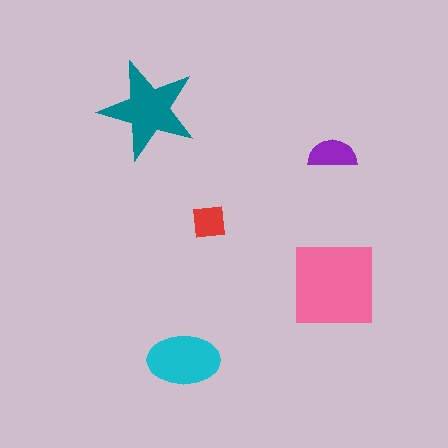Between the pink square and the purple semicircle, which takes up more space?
The pink square.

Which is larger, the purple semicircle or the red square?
The purple semicircle.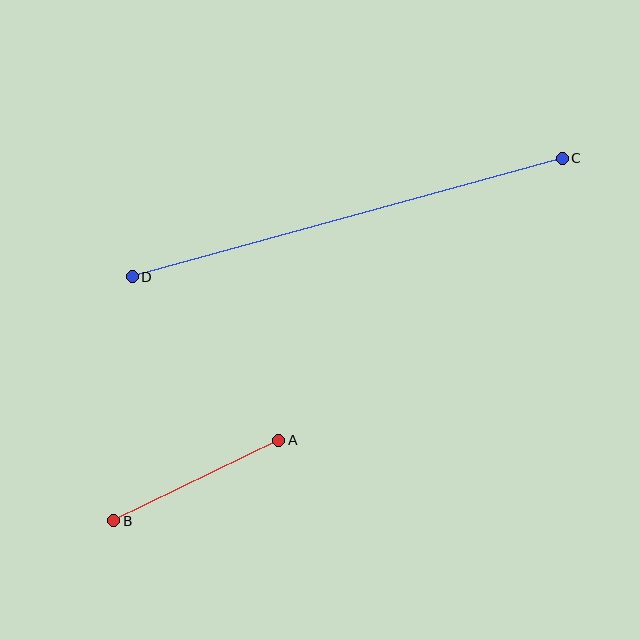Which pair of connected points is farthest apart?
Points C and D are farthest apart.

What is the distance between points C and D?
The distance is approximately 446 pixels.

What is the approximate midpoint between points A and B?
The midpoint is at approximately (196, 480) pixels.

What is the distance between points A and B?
The distance is approximately 184 pixels.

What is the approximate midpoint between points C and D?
The midpoint is at approximately (347, 218) pixels.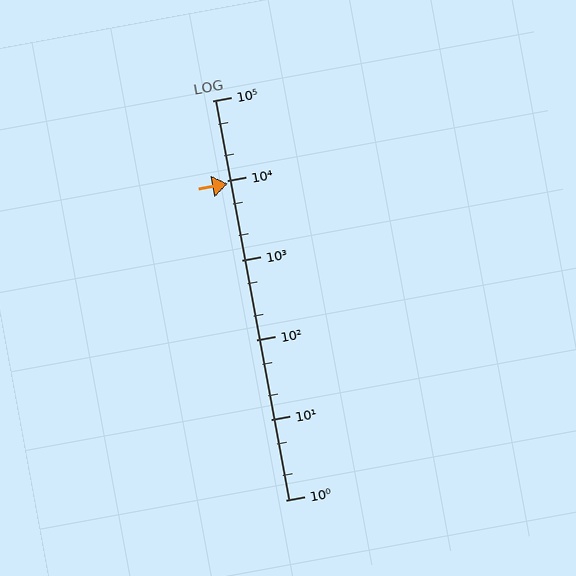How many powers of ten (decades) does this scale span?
The scale spans 5 decades, from 1 to 100000.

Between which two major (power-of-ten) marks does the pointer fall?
The pointer is between 1000 and 10000.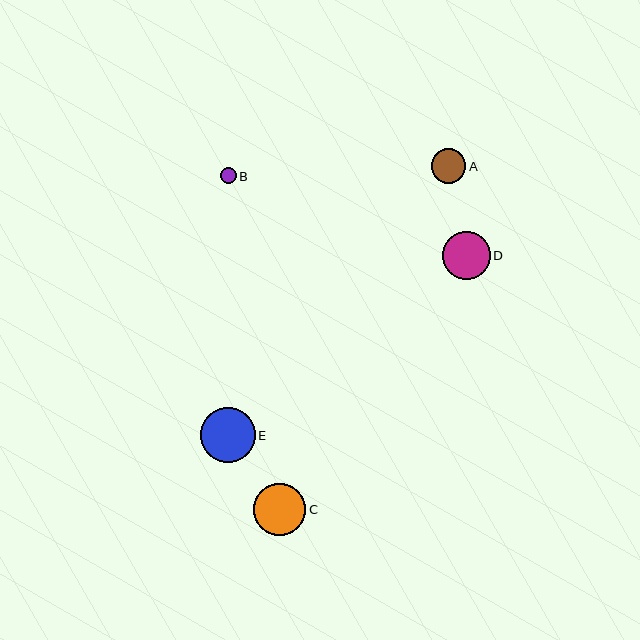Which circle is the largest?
Circle E is the largest with a size of approximately 55 pixels.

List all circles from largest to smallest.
From largest to smallest: E, C, D, A, B.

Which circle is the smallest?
Circle B is the smallest with a size of approximately 16 pixels.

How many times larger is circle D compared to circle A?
Circle D is approximately 1.4 times the size of circle A.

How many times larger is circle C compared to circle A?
Circle C is approximately 1.5 times the size of circle A.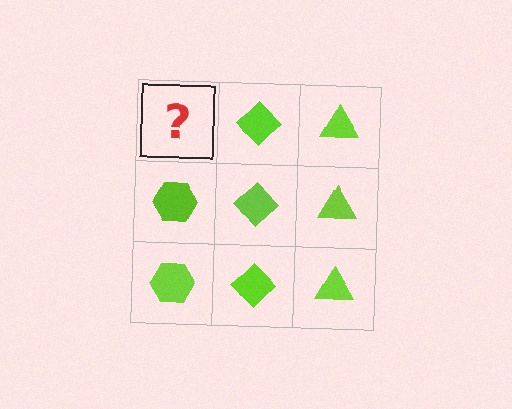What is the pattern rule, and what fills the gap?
The rule is that each column has a consistent shape. The gap should be filled with a lime hexagon.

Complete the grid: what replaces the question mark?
The question mark should be replaced with a lime hexagon.